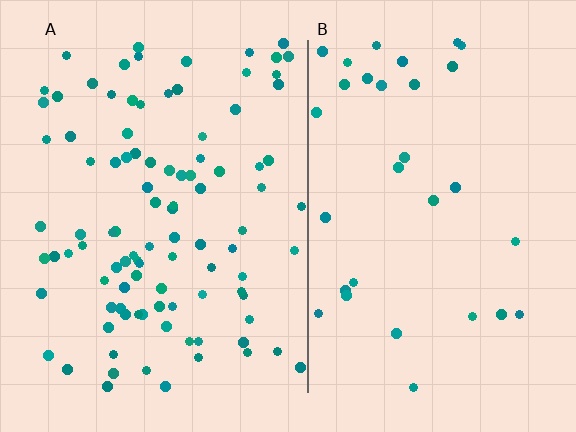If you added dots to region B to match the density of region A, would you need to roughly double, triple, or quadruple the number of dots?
Approximately triple.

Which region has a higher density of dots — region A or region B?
A (the left).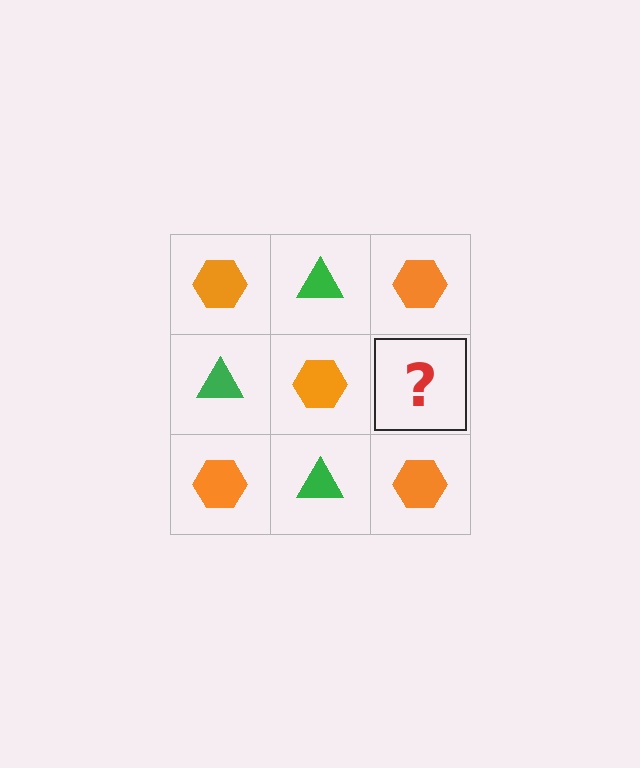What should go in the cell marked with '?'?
The missing cell should contain a green triangle.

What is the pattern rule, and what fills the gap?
The rule is that it alternates orange hexagon and green triangle in a checkerboard pattern. The gap should be filled with a green triangle.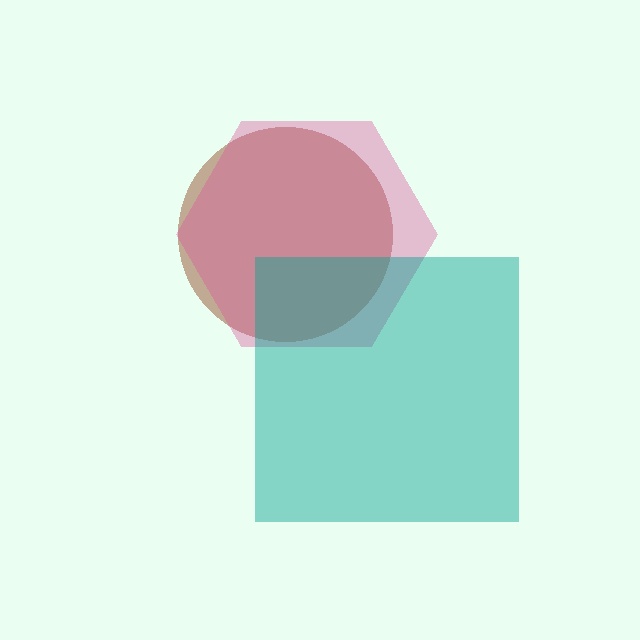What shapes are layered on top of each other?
The layered shapes are: a brown circle, a pink hexagon, a teal square.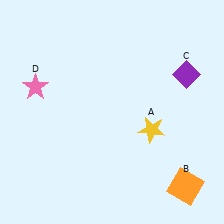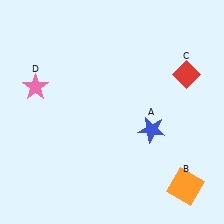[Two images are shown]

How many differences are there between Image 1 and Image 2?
There are 2 differences between the two images.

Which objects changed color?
A changed from yellow to blue. C changed from purple to red.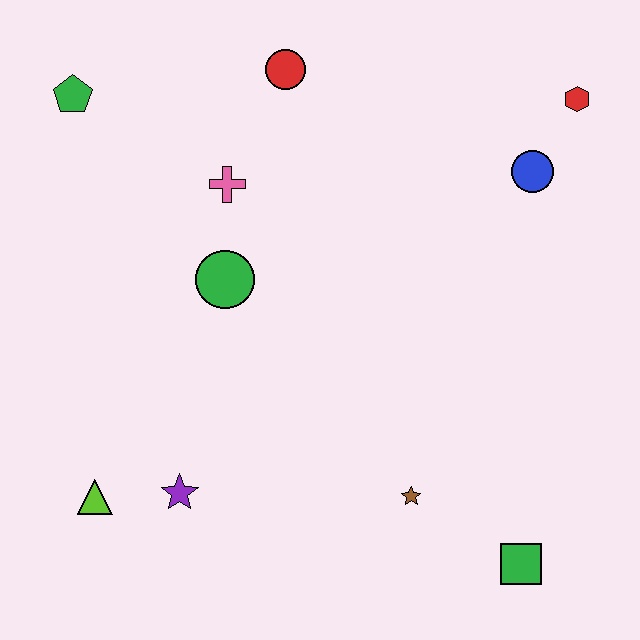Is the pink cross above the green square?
Yes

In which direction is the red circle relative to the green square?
The red circle is above the green square.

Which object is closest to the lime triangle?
The purple star is closest to the lime triangle.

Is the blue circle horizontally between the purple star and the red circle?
No